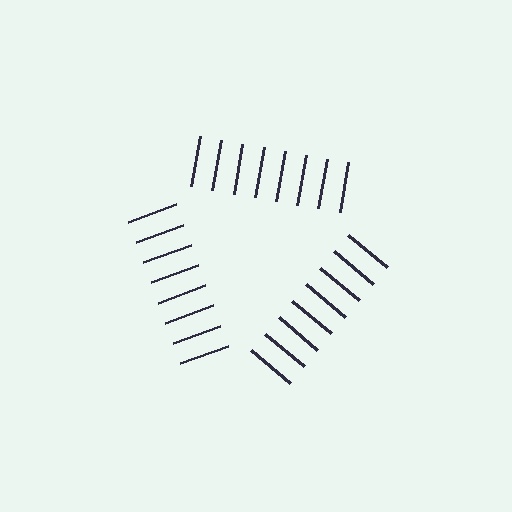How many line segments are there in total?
24 — 8 along each of the 3 edges.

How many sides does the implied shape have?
3 sides — the line-ends trace a triangle.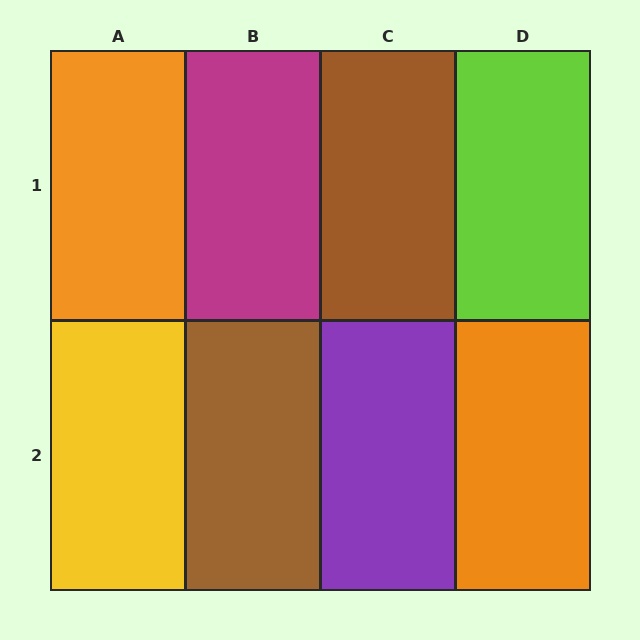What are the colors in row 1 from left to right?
Orange, magenta, brown, lime.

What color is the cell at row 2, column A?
Yellow.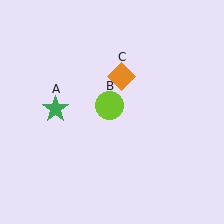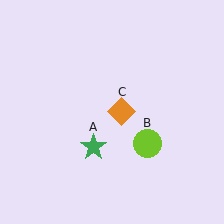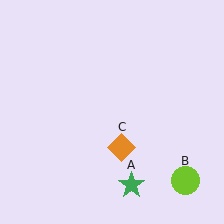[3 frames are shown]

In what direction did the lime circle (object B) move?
The lime circle (object B) moved down and to the right.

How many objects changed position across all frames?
3 objects changed position: green star (object A), lime circle (object B), orange diamond (object C).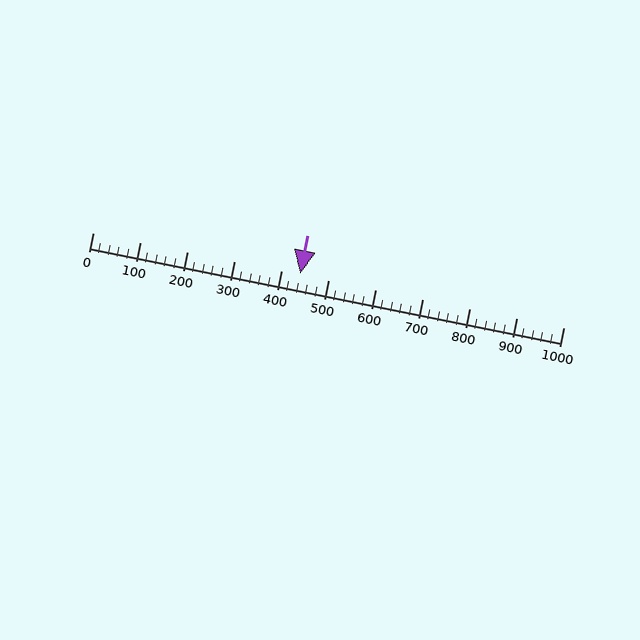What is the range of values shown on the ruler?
The ruler shows values from 0 to 1000.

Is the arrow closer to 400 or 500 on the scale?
The arrow is closer to 400.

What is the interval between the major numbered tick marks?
The major tick marks are spaced 100 units apart.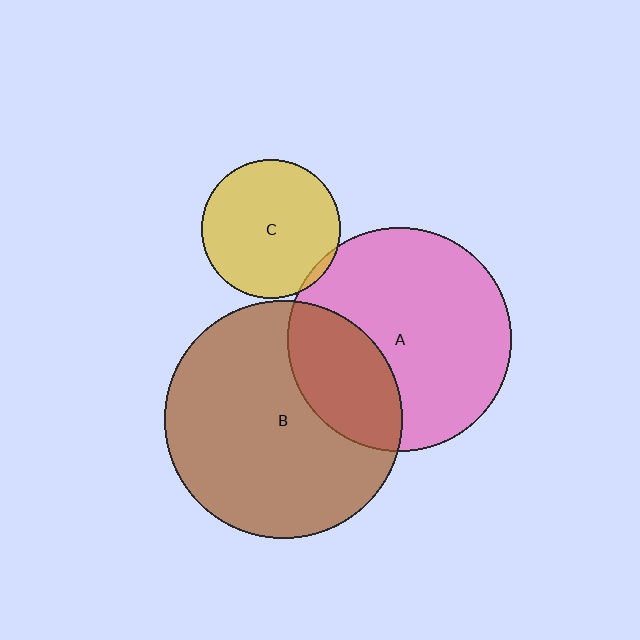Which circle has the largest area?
Circle B (brown).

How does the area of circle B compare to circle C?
Approximately 2.9 times.